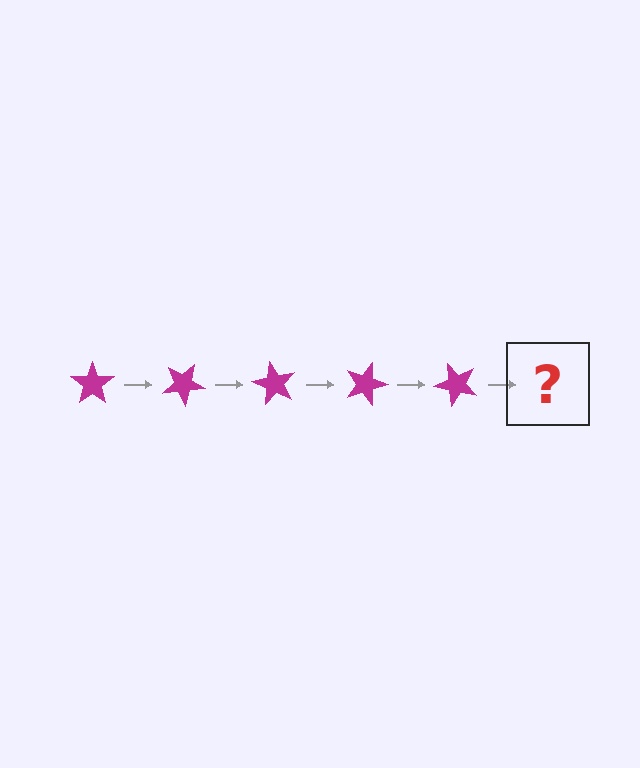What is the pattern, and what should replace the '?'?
The pattern is that the star rotates 30 degrees each step. The '?' should be a magenta star rotated 150 degrees.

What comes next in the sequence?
The next element should be a magenta star rotated 150 degrees.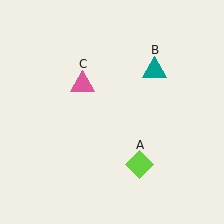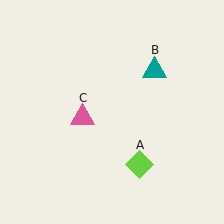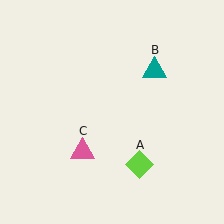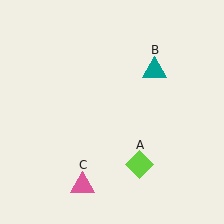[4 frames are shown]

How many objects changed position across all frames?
1 object changed position: pink triangle (object C).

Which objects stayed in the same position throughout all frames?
Lime diamond (object A) and teal triangle (object B) remained stationary.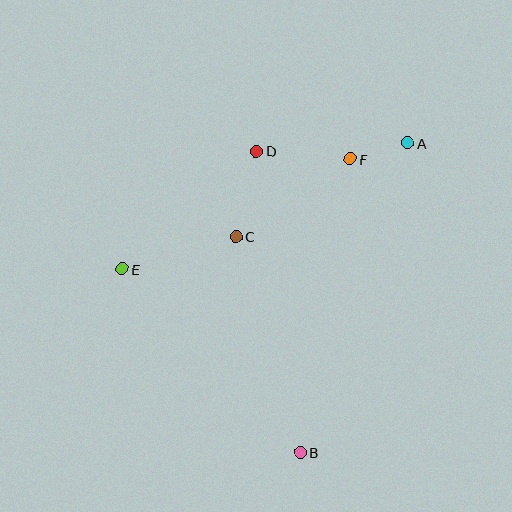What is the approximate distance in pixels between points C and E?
The distance between C and E is approximately 118 pixels.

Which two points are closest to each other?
Points A and F are closest to each other.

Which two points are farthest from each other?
Points A and B are farthest from each other.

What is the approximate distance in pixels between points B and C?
The distance between B and C is approximately 225 pixels.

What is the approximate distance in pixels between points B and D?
The distance between B and D is approximately 304 pixels.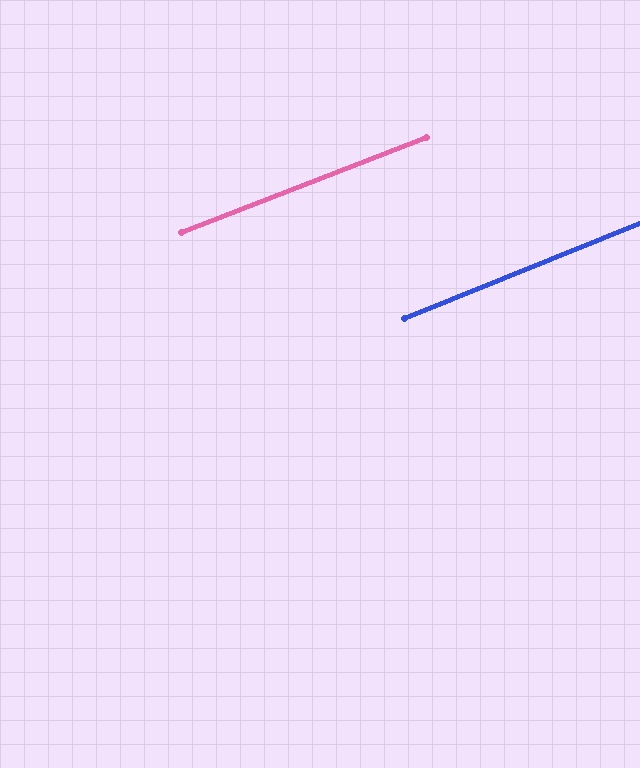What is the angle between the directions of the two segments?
Approximately 1 degree.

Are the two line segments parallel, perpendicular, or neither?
Parallel — their directions differ by only 0.7°.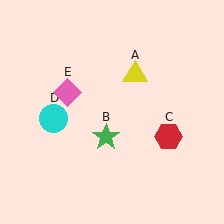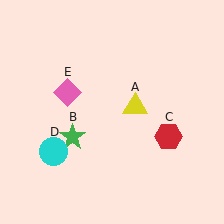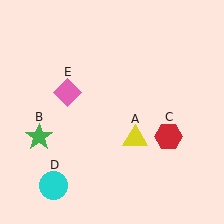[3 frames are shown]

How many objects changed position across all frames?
3 objects changed position: yellow triangle (object A), green star (object B), cyan circle (object D).